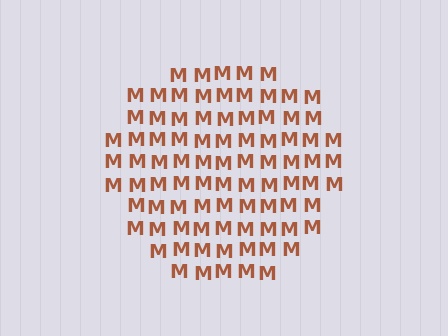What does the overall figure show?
The overall figure shows a circle.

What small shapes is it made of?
It is made of small letter M's.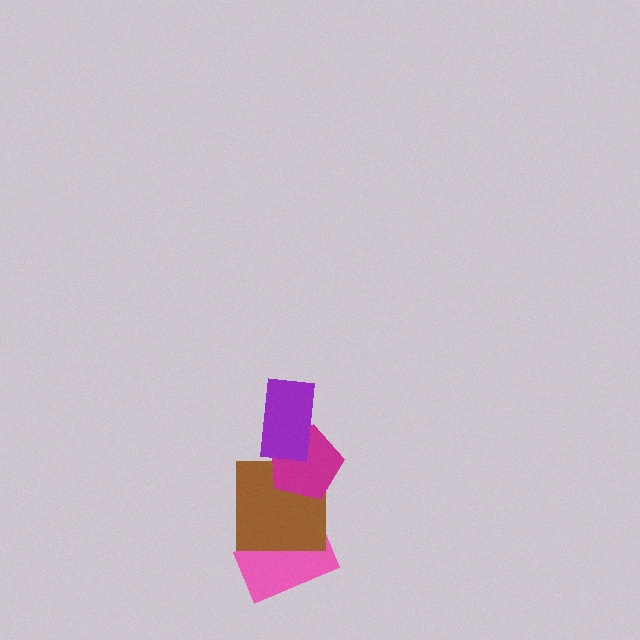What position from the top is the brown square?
The brown square is 3rd from the top.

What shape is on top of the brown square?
The magenta pentagon is on top of the brown square.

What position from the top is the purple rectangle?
The purple rectangle is 1st from the top.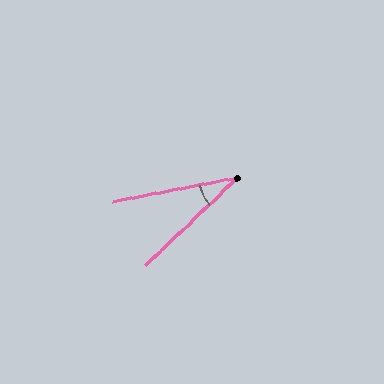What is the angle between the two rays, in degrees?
Approximately 33 degrees.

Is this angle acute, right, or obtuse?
It is acute.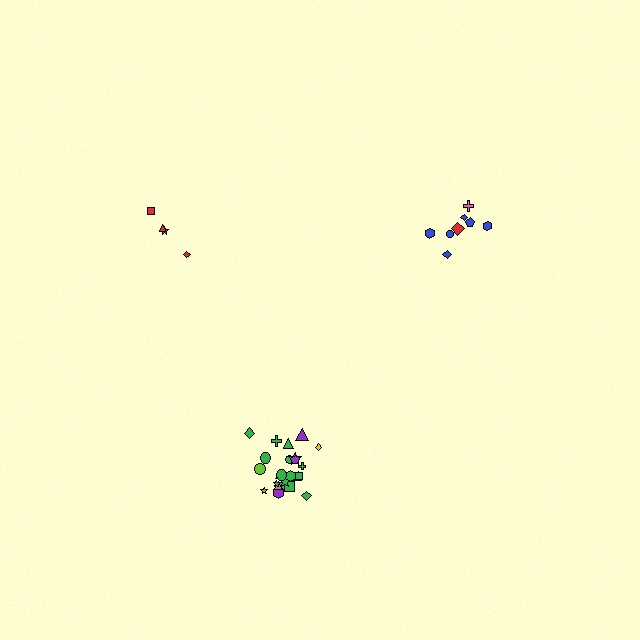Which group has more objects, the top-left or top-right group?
The top-right group.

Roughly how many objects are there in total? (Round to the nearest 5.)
Roughly 35 objects in total.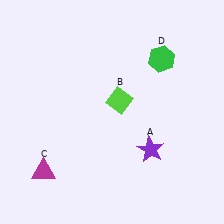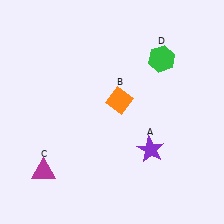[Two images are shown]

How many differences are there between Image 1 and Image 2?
There is 1 difference between the two images.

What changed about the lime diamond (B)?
In Image 1, B is lime. In Image 2, it changed to orange.